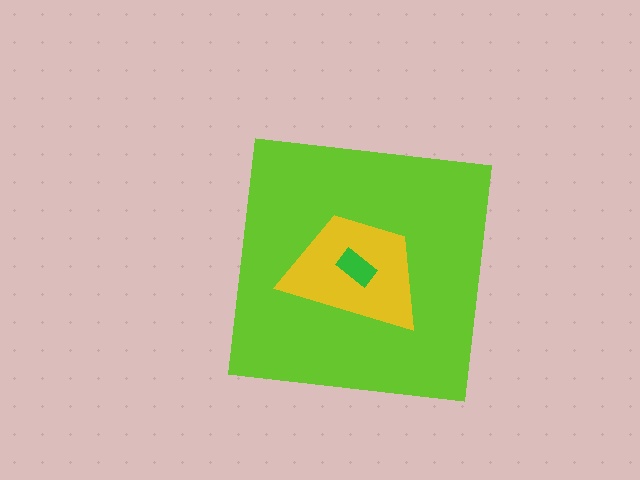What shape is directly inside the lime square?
The yellow trapezoid.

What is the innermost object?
The green rectangle.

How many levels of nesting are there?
3.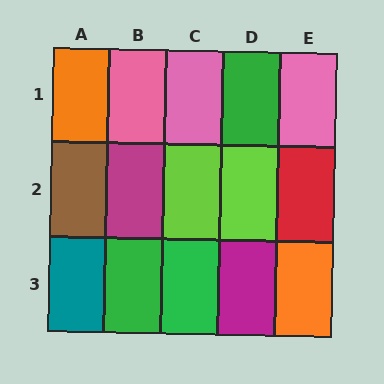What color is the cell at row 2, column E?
Red.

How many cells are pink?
3 cells are pink.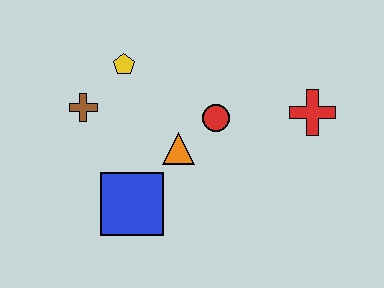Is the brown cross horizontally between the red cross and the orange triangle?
No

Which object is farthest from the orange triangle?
The red cross is farthest from the orange triangle.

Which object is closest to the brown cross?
The yellow pentagon is closest to the brown cross.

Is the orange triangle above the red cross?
No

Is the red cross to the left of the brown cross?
No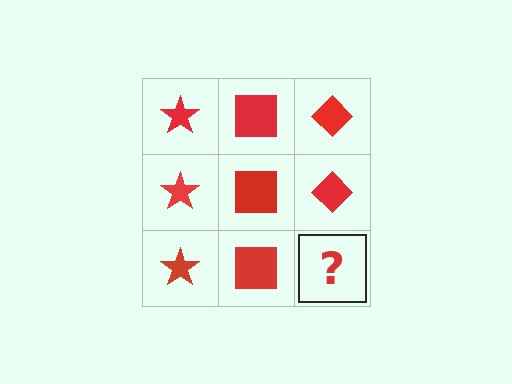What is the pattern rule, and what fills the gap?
The rule is that each column has a consistent shape. The gap should be filled with a red diamond.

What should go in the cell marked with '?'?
The missing cell should contain a red diamond.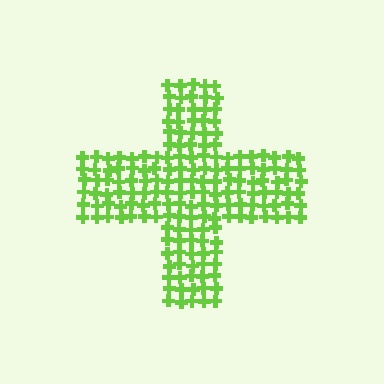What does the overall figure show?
The overall figure shows a cross.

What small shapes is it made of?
It is made of small crosses.